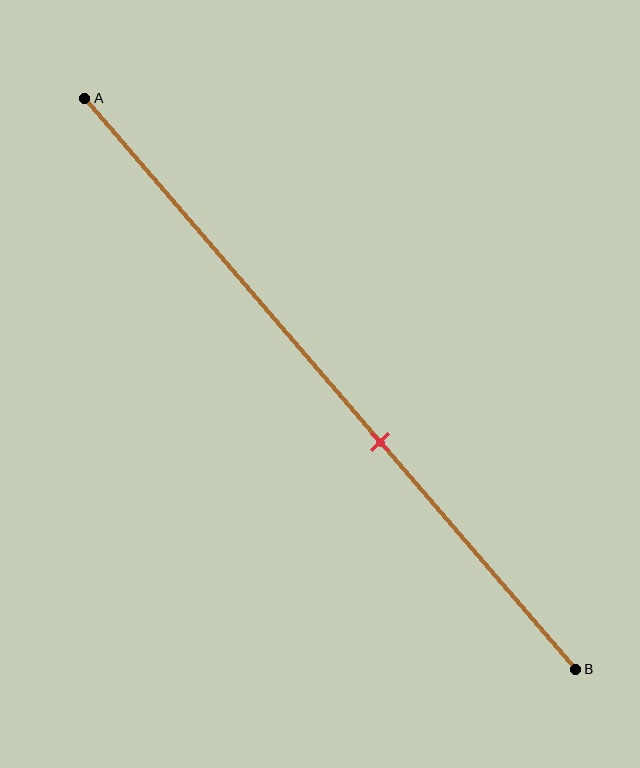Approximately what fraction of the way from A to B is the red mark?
The red mark is approximately 60% of the way from A to B.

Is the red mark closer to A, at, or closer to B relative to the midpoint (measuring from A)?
The red mark is closer to point B than the midpoint of segment AB.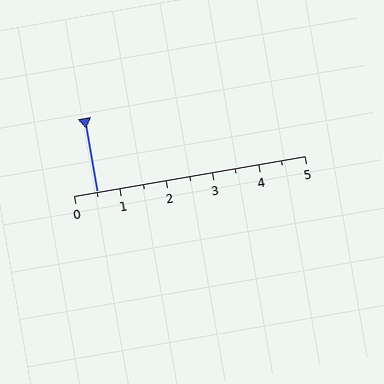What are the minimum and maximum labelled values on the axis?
The axis runs from 0 to 5.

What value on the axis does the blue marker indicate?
The marker indicates approximately 0.5.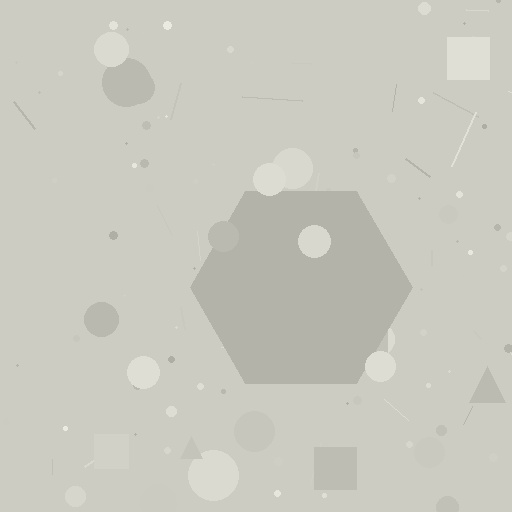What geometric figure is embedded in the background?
A hexagon is embedded in the background.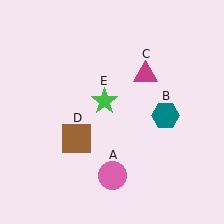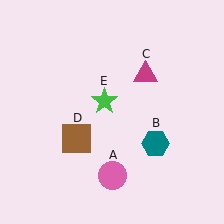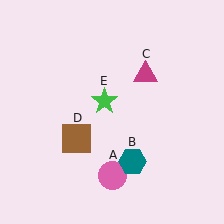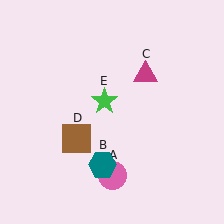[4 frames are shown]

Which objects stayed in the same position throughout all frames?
Pink circle (object A) and magenta triangle (object C) and brown square (object D) and green star (object E) remained stationary.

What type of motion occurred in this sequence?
The teal hexagon (object B) rotated clockwise around the center of the scene.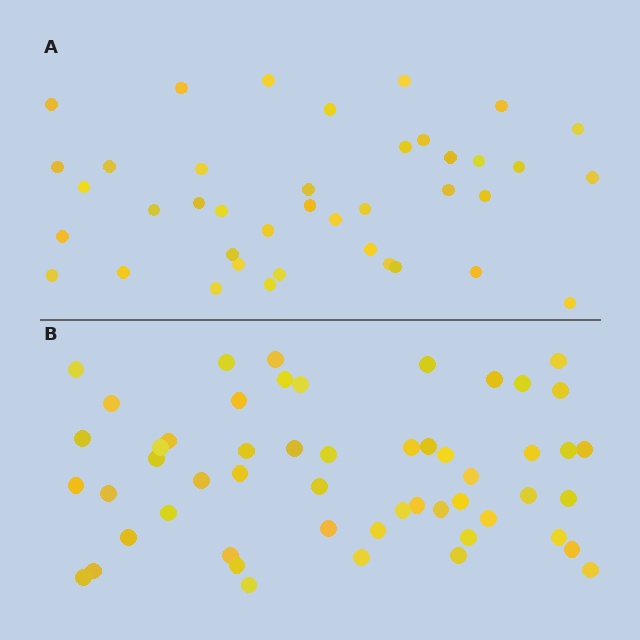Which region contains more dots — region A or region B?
Region B (the bottom region) has more dots.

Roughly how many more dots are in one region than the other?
Region B has approximately 15 more dots than region A.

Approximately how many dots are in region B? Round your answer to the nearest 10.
About 50 dots. (The exact count is 53, which rounds to 50.)